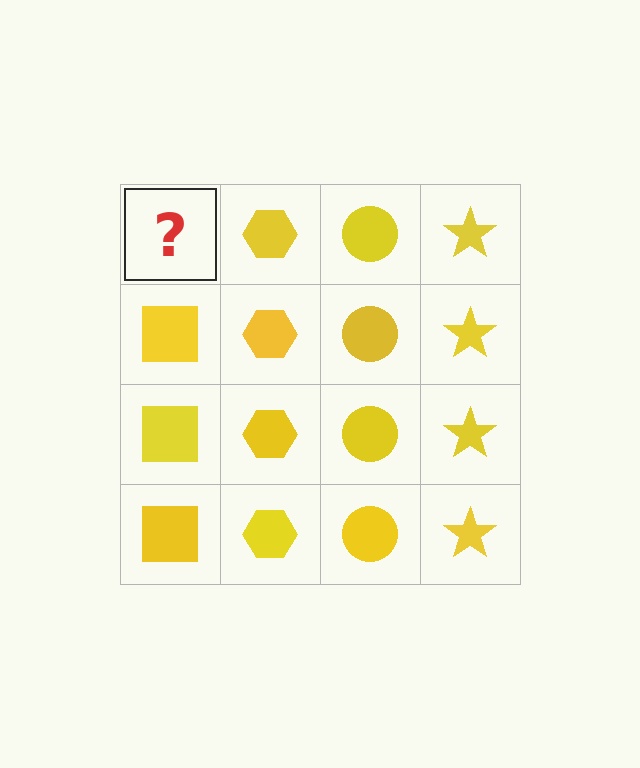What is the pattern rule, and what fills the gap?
The rule is that each column has a consistent shape. The gap should be filled with a yellow square.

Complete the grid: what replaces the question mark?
The question mark should be replaced with a yellow square.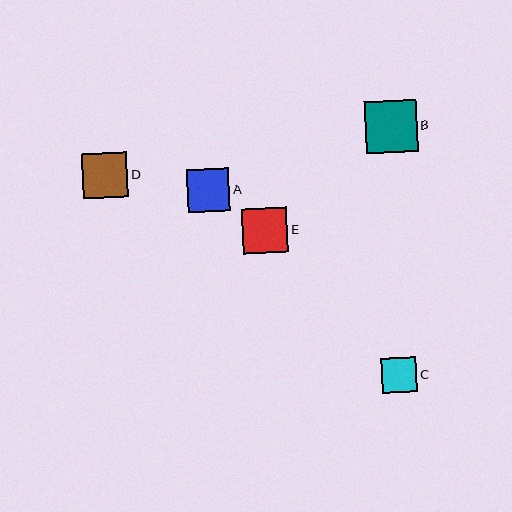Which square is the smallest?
Square C is the smallest with a size of approximately 35 pixels.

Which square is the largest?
Square B is the largest with a size of approximately 51 pixels.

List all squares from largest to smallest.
From largest to smallest: B, E, D, A, C.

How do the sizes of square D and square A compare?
Square D and square A are approximately the same size.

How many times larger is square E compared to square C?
Square E is approximately 1.3 times the size of square C.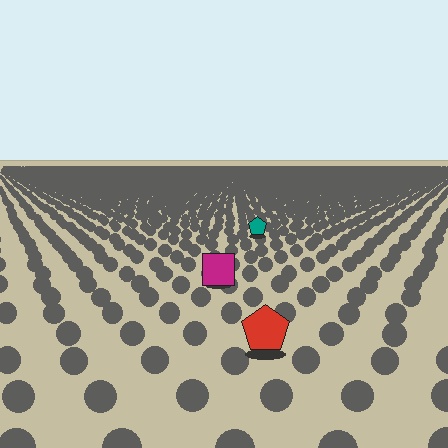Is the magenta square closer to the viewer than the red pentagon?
No. The red pentagon is closer — you can tell from the texture gradient: the ground texture is coarser near it.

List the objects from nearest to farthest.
From nearest to farthest: the red pentagon, the magenta square, the teal pentagon.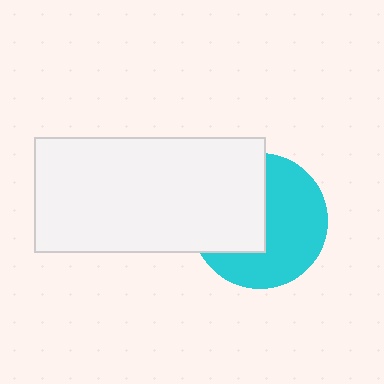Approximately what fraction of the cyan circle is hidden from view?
Roughly 43% of the cyan circle is hidden behind the white rectangle.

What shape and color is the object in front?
The object in front is a white rectangle.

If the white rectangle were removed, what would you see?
You would see the complete cyan circle.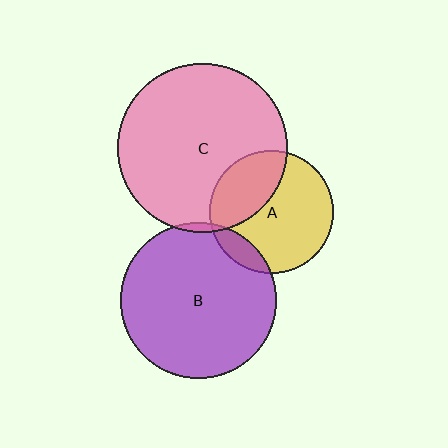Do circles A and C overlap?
Yes.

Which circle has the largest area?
Circle C (pink).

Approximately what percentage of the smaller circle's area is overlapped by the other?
Approximately 35%.